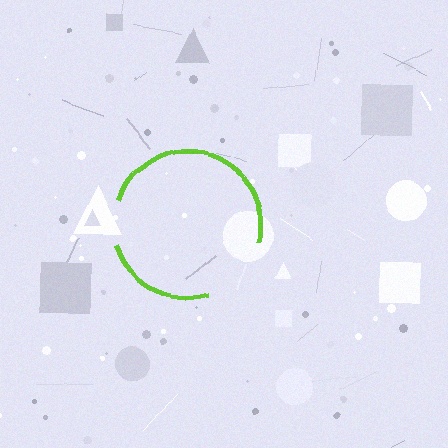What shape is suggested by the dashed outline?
The dashed outline suggests a circle.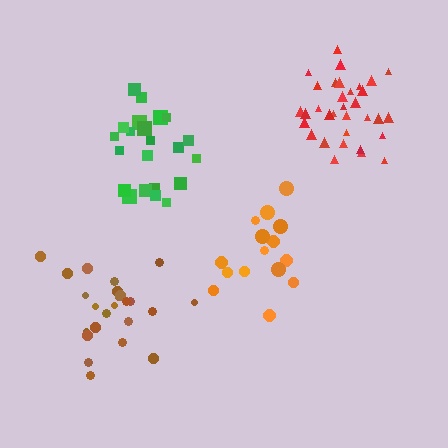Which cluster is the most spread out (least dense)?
Orange.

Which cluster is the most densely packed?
Red.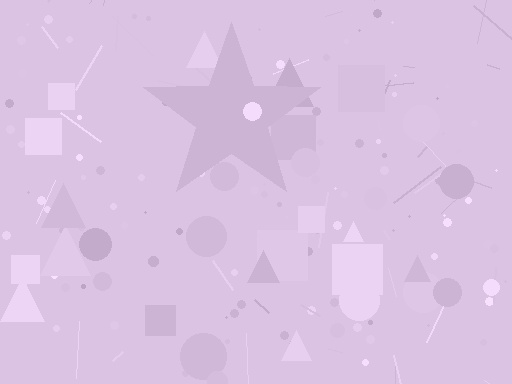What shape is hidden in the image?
A star is hidden in the image.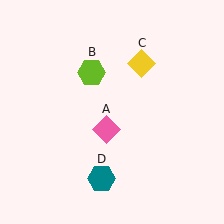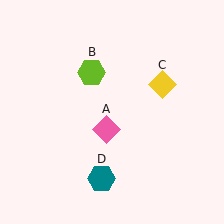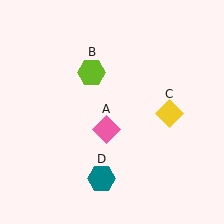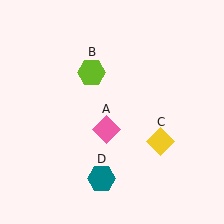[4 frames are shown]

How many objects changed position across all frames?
1 object changed position: yellow diamond (object C).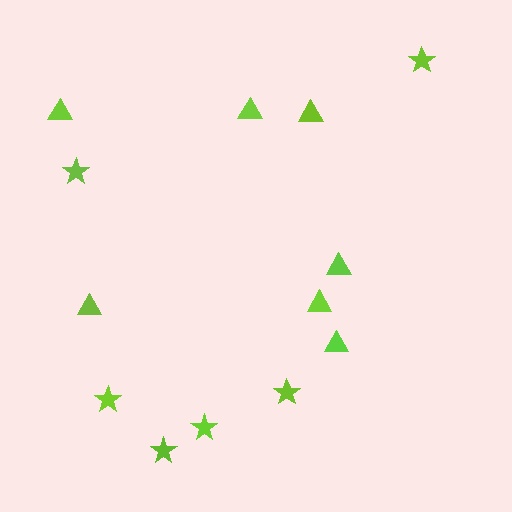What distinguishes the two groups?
There are 2 groups: one group of stars (6) and one group of triangles (7).